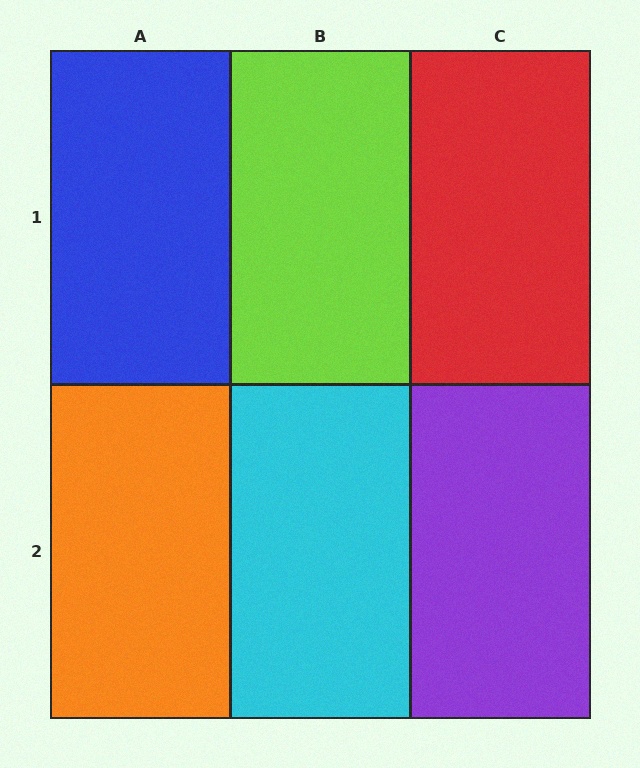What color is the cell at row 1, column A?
Blue.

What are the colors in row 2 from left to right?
Orange, cyan, purple.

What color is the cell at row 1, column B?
Lime.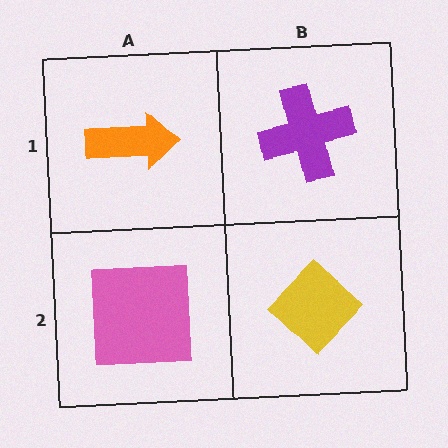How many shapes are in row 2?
2 shapes.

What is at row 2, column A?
A pink square.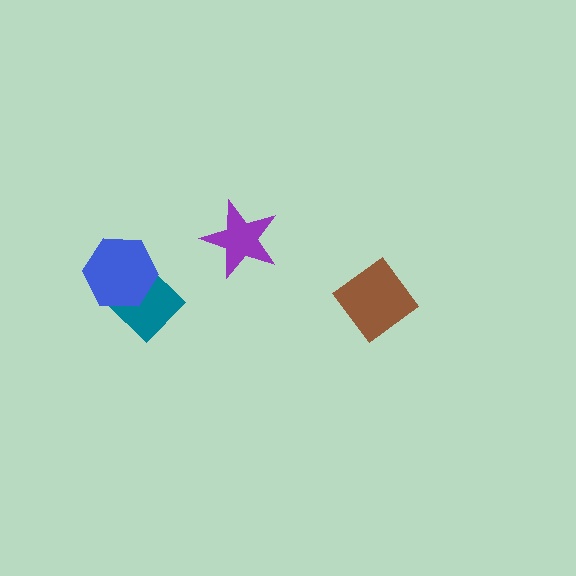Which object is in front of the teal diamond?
The blue hexagon is in front of the teal diamond.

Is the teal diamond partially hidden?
Yes, it is partially covered by another shape.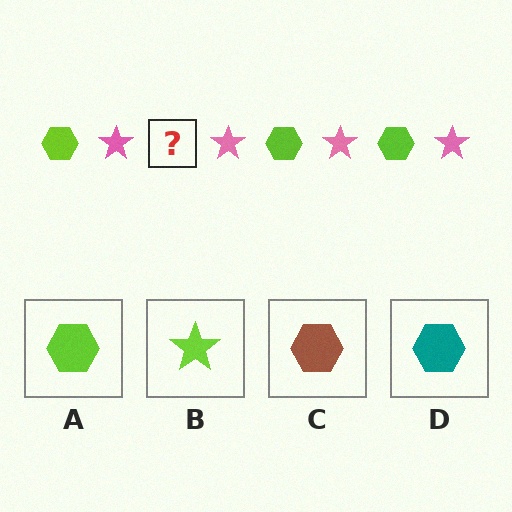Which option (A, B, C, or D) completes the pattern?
A.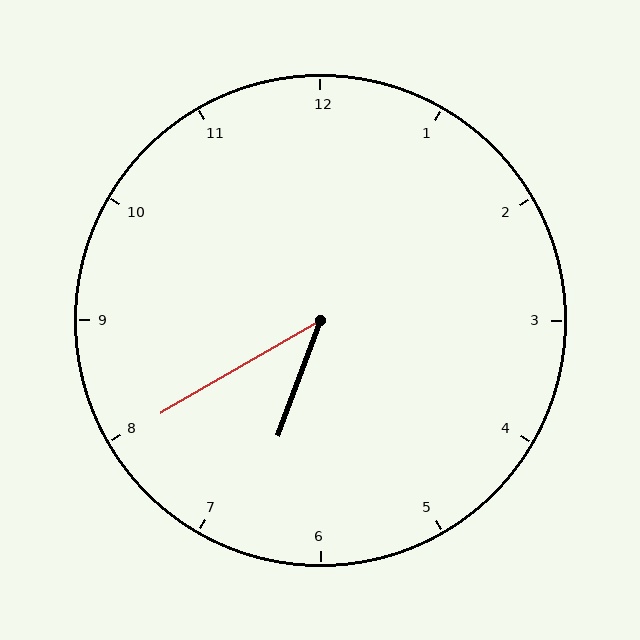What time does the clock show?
6:40.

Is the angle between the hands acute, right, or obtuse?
It is acute.